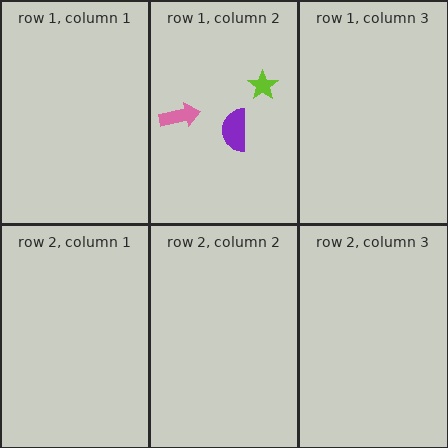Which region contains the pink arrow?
The row 1, column 2 region.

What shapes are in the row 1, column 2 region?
The pink arrow, the purple semicircle, the lime star.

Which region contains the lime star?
The row 1, column 2 region.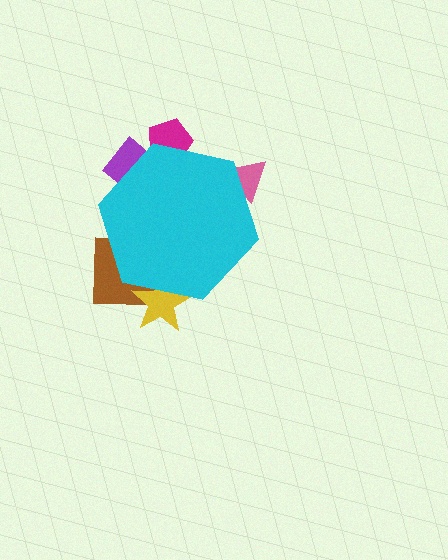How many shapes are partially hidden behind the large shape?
5 shapes are partially hidden.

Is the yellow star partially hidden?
Yes, the yellow star is partially hidden behind the cyan hexagon.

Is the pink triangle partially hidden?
Yes, the pink triangle is partially hidden behind the cyan hexagon.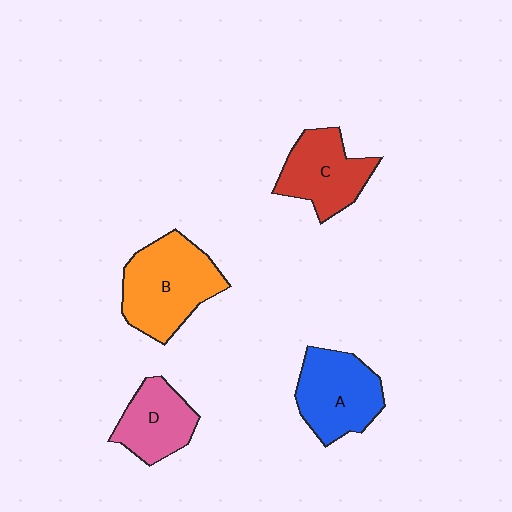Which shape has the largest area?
Shape B (orange).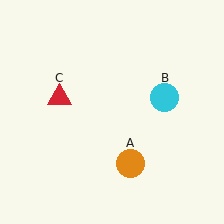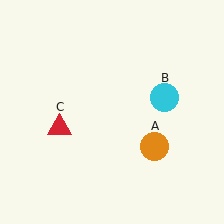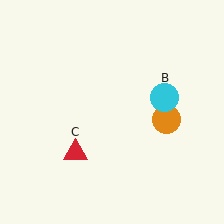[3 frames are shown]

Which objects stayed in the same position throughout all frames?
Cyan circle (object B) remained stationary.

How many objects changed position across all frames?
2 objects changed position: orange circle (object A), red triangle (object C).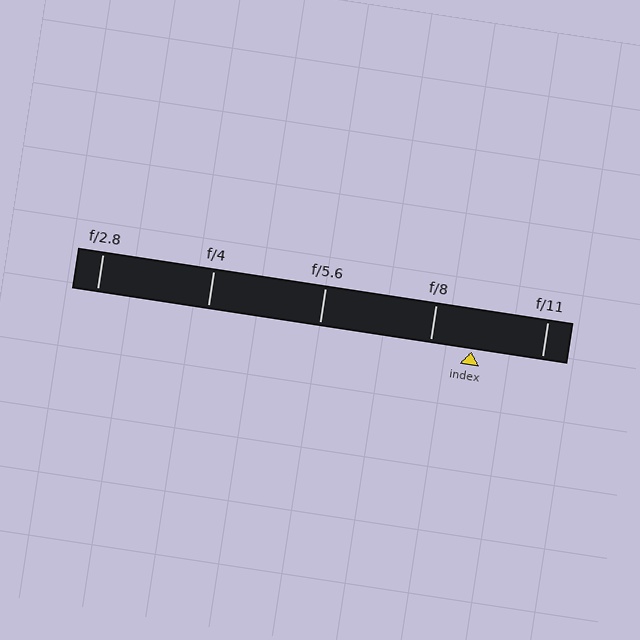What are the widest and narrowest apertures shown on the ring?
The widest aperture shown is f/2.8 and the narrowest is f/11.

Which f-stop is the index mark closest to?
The index mark is closest to f/8.